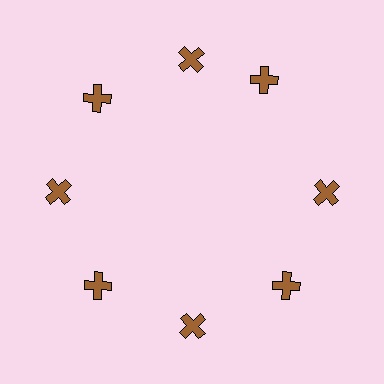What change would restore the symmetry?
The symmetry would be restored by rotating it back into even spacing with its neighbors so that all 8 crosses sit at equal angles and equal distance from the center.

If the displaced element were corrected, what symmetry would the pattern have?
It would have 8-fold rotational symmetry — the pattern would map onto itself every 45 degrees.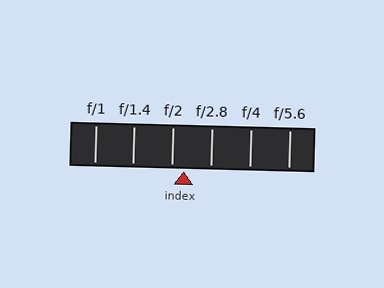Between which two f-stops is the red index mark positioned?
The index mark is between f/2 and f/2.8.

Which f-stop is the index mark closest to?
The index mark is closest to f/2.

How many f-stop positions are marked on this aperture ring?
There are 6 f-stop positions marked.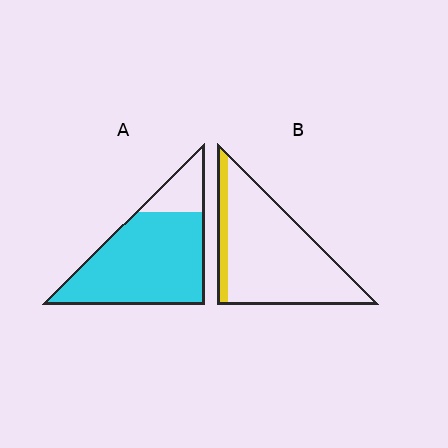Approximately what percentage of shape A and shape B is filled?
A is approximately 80% and B is approximately 15%.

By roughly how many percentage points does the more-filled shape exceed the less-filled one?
By roughly 70 percentage points (A over B).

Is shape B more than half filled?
No.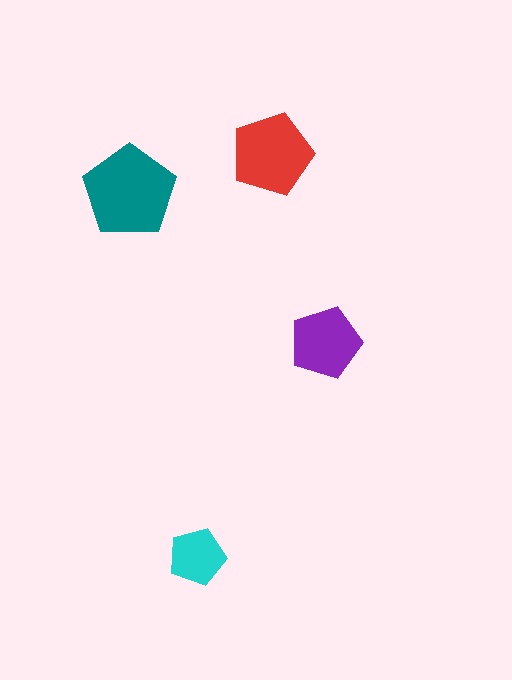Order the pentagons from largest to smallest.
the teal one, the red one, the purple one, the cyan one.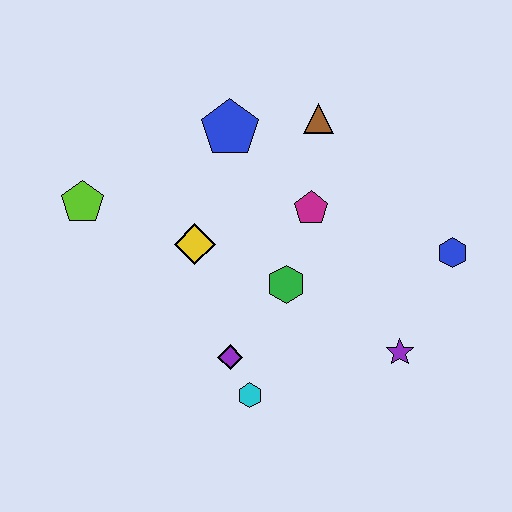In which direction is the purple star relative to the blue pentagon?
The purple star is below the blue pentagon.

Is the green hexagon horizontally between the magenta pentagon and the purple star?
No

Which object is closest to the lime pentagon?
The yellow diamond is closest to the lime pentagon.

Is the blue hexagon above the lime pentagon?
No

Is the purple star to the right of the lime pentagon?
Yes